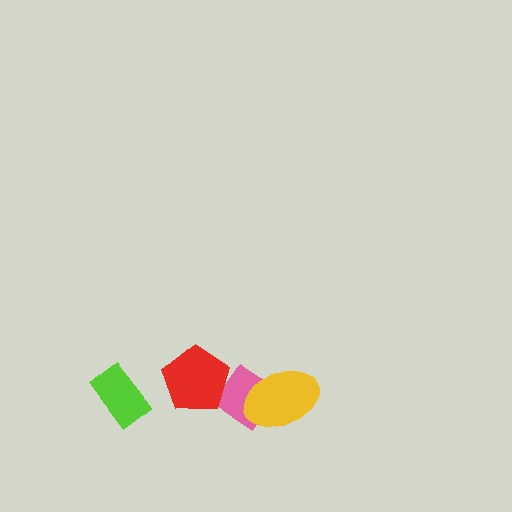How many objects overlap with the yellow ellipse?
1 object overlaps with the yellow ellipse.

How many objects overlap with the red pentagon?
1 object overlaps with the red pentagon.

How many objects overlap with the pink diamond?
2 objects overlap with the pink diamond.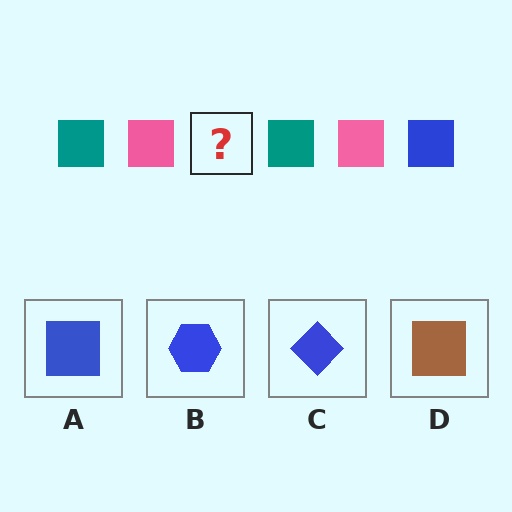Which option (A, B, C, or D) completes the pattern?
A.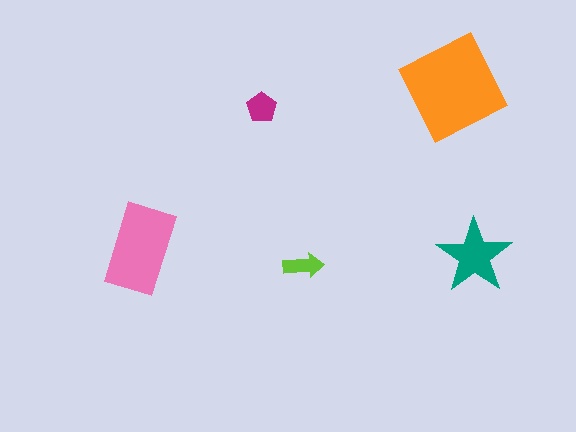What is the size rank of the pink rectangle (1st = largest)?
2nd.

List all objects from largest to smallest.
The orange square, the pink rectangle, the teal star, the magenta pentagon, the lime arrow.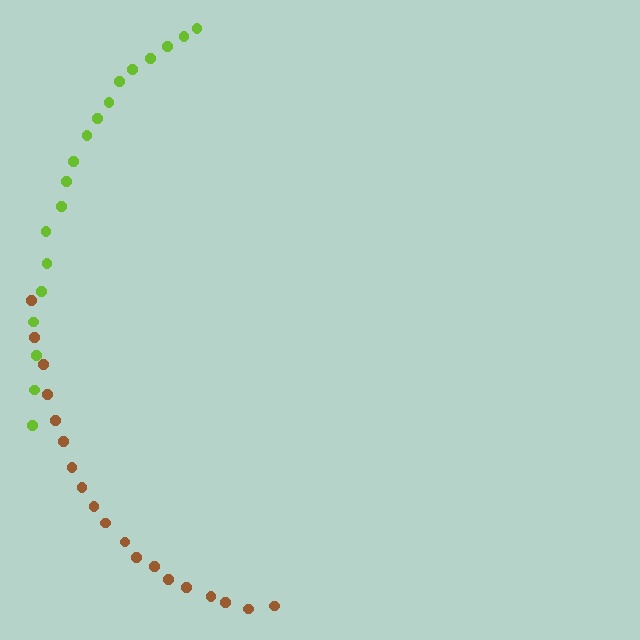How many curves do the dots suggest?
There are 2 distinct paths.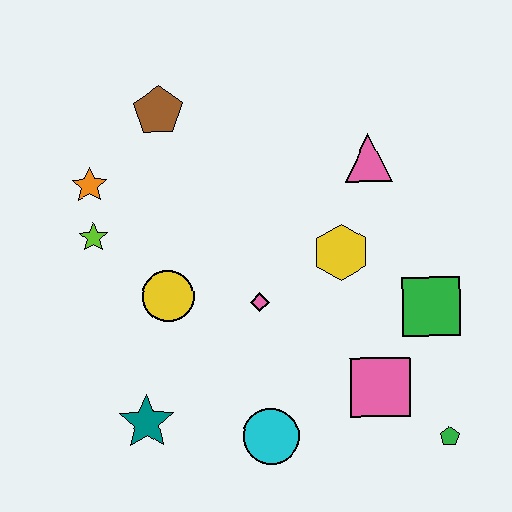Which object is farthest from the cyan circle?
The brown pentagon is farthest from the cyan circle.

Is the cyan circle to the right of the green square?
No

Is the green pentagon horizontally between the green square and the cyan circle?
No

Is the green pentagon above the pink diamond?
No